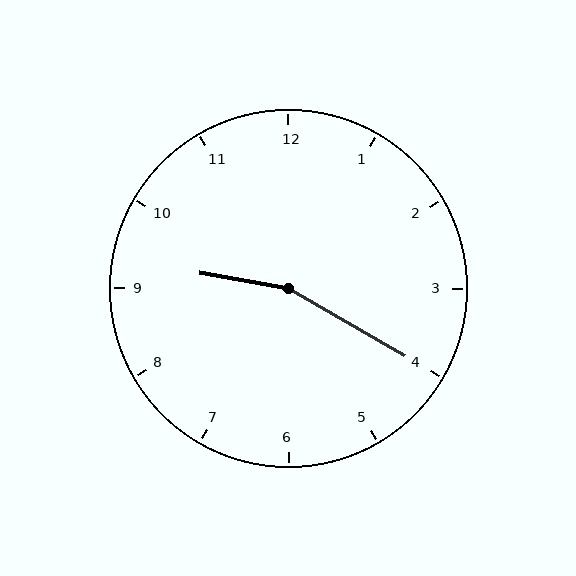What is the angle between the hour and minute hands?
Approximately 160 degrees.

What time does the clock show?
9:20.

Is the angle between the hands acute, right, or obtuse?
It is obtuse.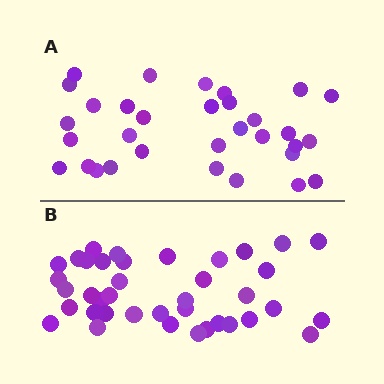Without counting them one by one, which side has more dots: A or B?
Region B (the bottom region) has more dots.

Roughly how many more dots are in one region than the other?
Region B has roughly 8 or so more dots than region A.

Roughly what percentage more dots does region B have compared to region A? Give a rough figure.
About 20% more.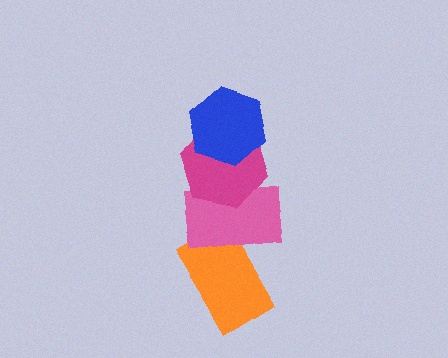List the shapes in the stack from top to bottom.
From top to bottom: the blue hexagon, the magenta hexagon, the pink rectangle, the orange rectangle.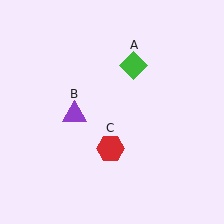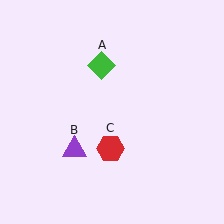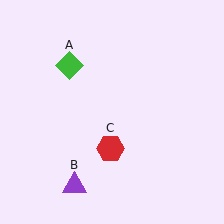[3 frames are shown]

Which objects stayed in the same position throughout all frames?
Red hexagon (object C) remained stationary.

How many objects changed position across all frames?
2 objects changed position: green diamond (object A), purple triangle (object B).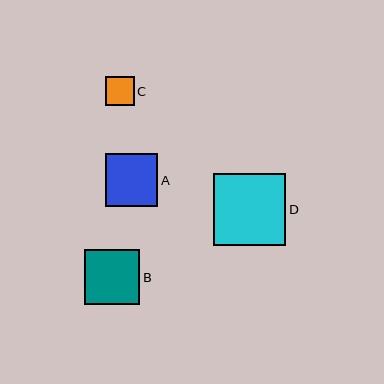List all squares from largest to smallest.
From largest to smallest: D, B, A, C.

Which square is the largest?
Square D is the largest with a size of approximately 72 pixels.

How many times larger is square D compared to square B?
Square D is approximately 1.3 times the size of square B.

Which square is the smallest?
Square C is the smallest with a size of approximately 28 pixels.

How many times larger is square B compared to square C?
Square B is approximately 1.9 times the size of square C.